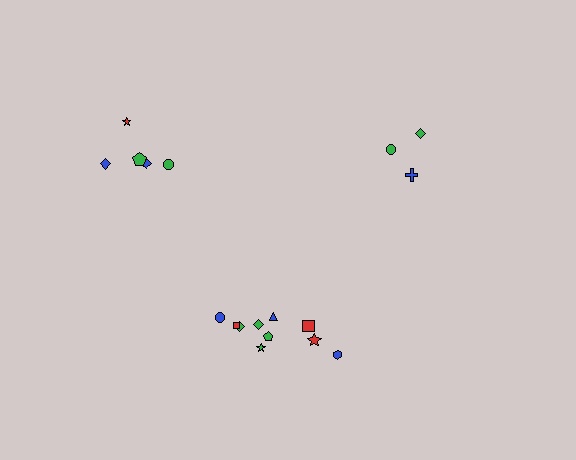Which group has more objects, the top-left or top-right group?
The top-left group.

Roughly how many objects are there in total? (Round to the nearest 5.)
Roughly 20 objects in total.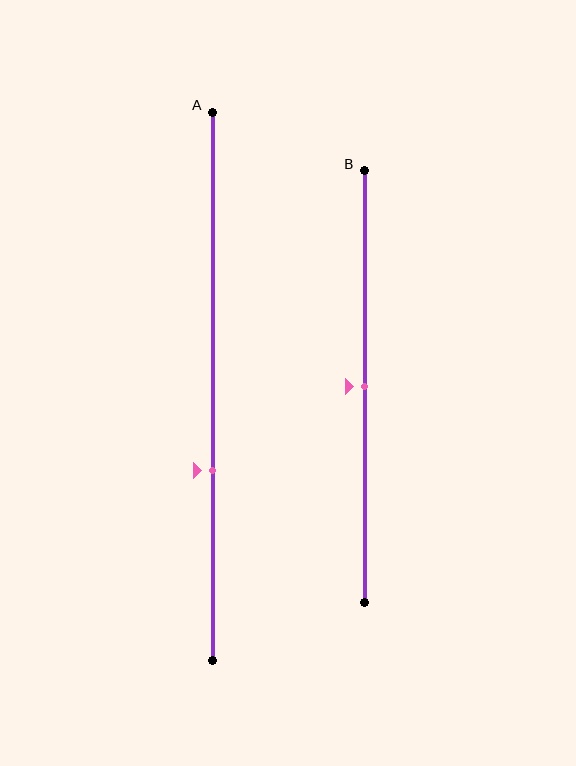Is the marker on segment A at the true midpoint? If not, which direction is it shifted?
No, the marker on segment A is shifted downward by about 15% of the segment length.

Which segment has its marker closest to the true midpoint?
Segment B has its marker closest to the true midpoint.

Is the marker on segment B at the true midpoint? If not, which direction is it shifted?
Yes, the marker on segment B is at the true midpoint.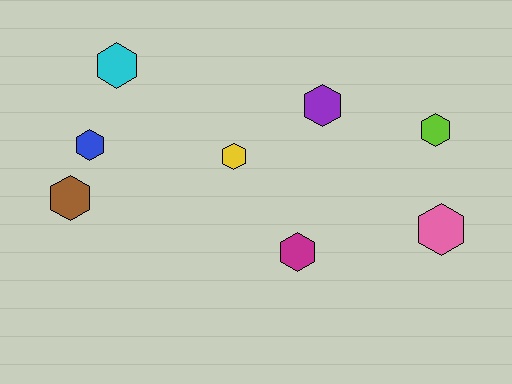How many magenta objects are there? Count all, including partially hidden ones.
There is 1 magenta object.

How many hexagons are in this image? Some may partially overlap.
There are 8 hexagons.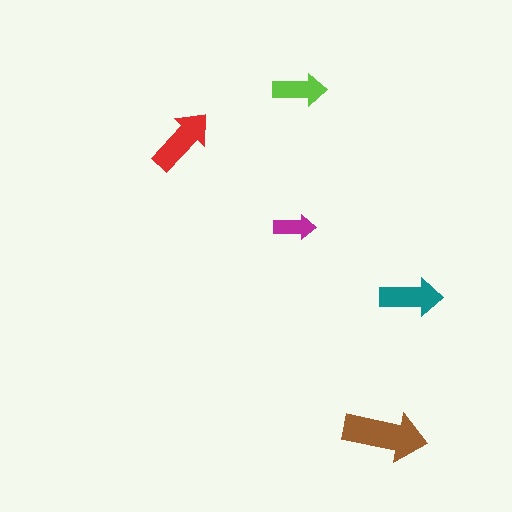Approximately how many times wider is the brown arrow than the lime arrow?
About 1.5 times wider.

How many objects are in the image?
There are 5 objects in the image.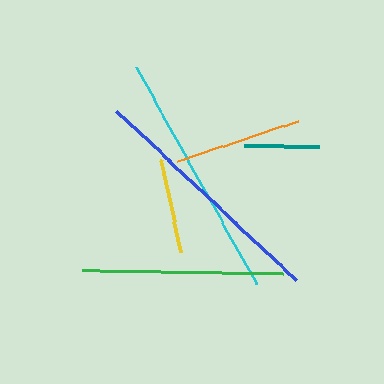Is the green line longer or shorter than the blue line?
The blue line is longer than the green line.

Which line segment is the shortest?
The teal line is the shortest at approximately 74 pixels.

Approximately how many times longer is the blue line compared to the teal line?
The blue line is approximately 3.3 times the length of the teal line.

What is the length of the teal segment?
The teal segment is approximately 74 pixels long.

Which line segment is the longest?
The cyan line is the longest at approximately 249 pixels.